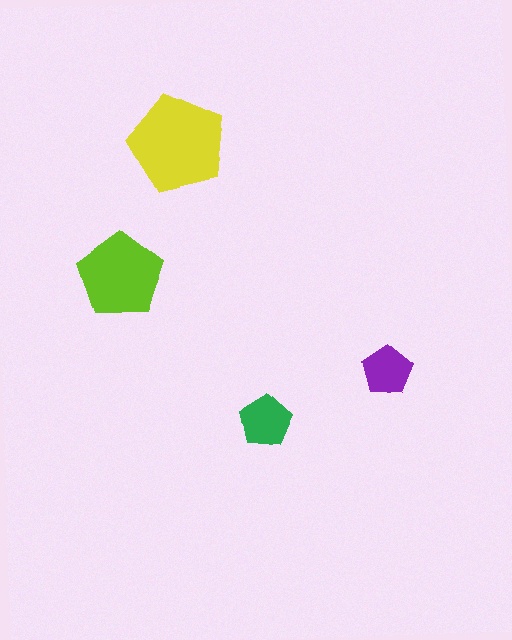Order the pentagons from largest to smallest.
the yellow one, the lime one, the green one, the purple one.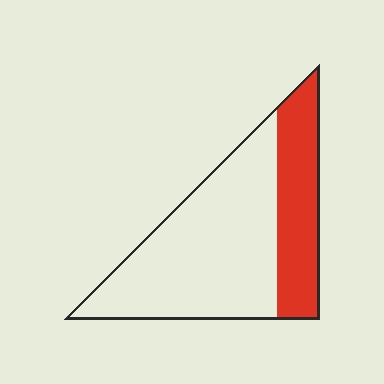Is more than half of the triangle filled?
No.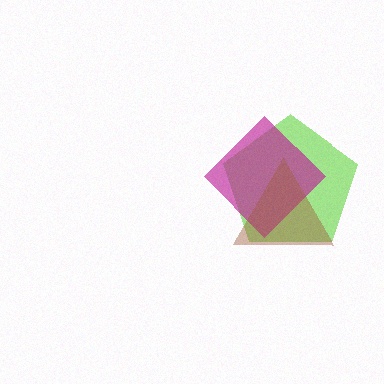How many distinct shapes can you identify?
There are 3 distinct shapes: a lime pentagon, a magenta diamond, a brown triangle.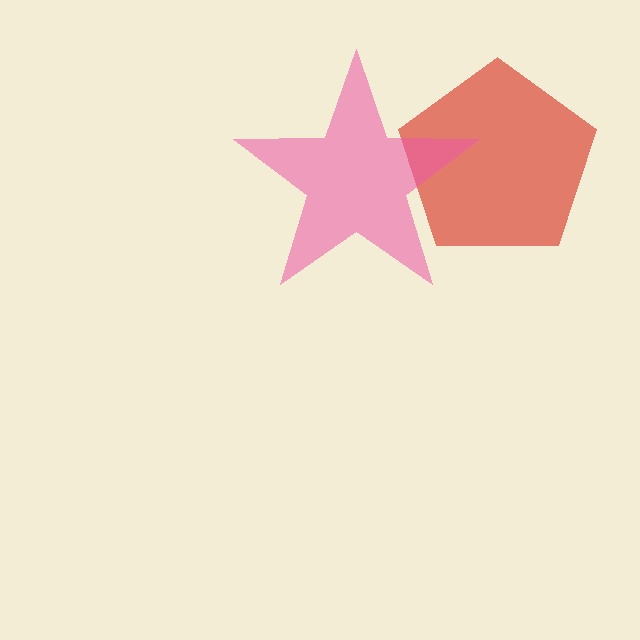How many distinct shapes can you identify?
There are 2 distinct shapes: a red pentagon, a pink star.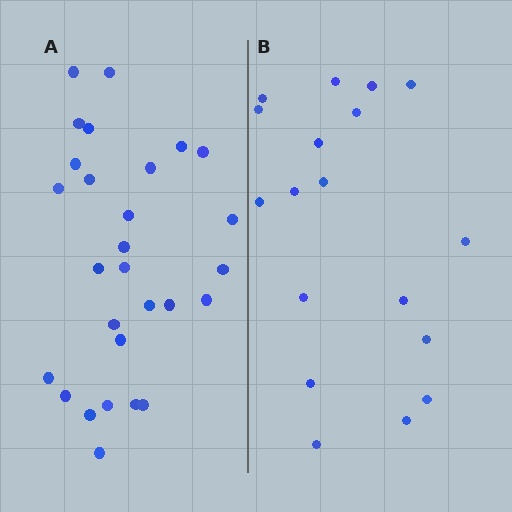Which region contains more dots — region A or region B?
Region A (the left region) has more dots.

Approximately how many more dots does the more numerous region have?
Region A has roughly 10 or so more dots than region B.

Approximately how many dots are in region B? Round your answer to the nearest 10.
About 20 dots. (The exact count is 18, which rounds to 20.)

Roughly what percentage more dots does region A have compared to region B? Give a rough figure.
About 55% more.